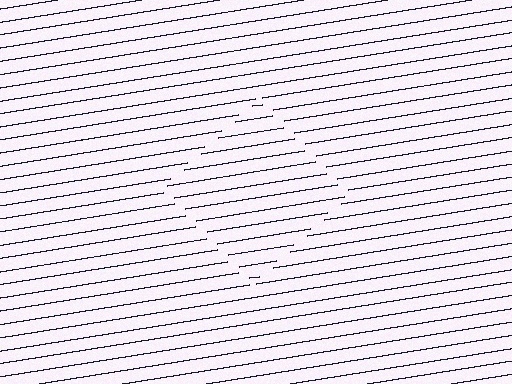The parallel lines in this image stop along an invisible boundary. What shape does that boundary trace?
An illusory square. The interior of the shape contains the same grating, shifted by half a period — the contour is defined by the phase discontinuity where line-ends from the inner and outer gratings abut.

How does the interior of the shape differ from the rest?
The interior of the shape contains the same grating, shifted by half a period — the contour is defined by the phase discontinuity where line-ends from the inner and outer gratings abut.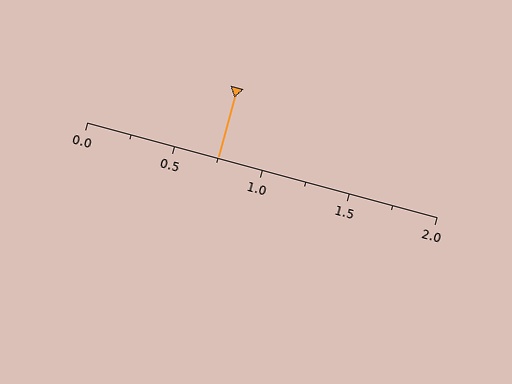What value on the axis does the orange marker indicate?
The marker indicates approximately 0.75.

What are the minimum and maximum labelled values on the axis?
The axis runs from 0.0 to 2.0.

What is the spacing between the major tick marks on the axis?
The major ticks are spaced 0.5 apart.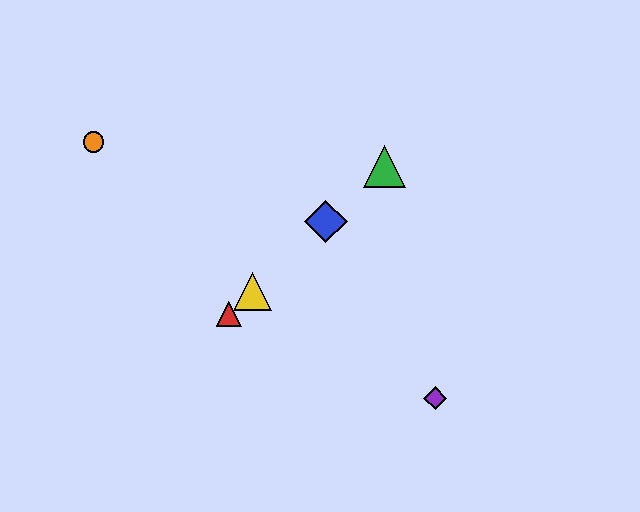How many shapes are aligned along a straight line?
4 shapes (the red triangle, the blue diamond, the green triangle, the yellow triangle) are aligned along a straight line.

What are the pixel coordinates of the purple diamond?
The purple diamond is at (435, 398).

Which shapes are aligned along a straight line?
The red triangle, the blue diamond, the green triangle, the yellow triangle are aligned along a straight line.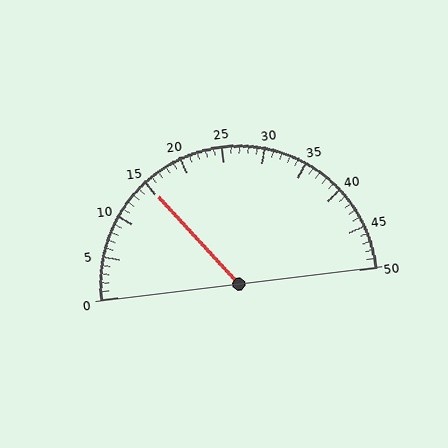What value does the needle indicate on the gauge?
The needle indicates approximately 15.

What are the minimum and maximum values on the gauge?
The gauge ranges from 0 to 50.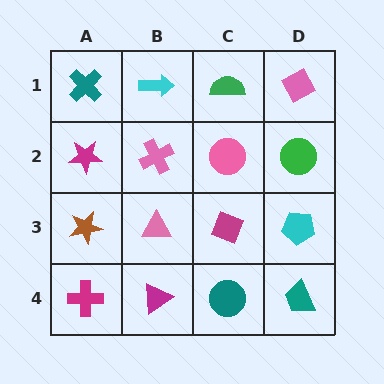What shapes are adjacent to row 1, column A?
A magenta star (row 2, column A), a cyan arrow (row 1, column B).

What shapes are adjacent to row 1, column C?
A pink circle (row 2, column C), a cyan arrow (row 1, column B), a pink diamond (row 1, column D).